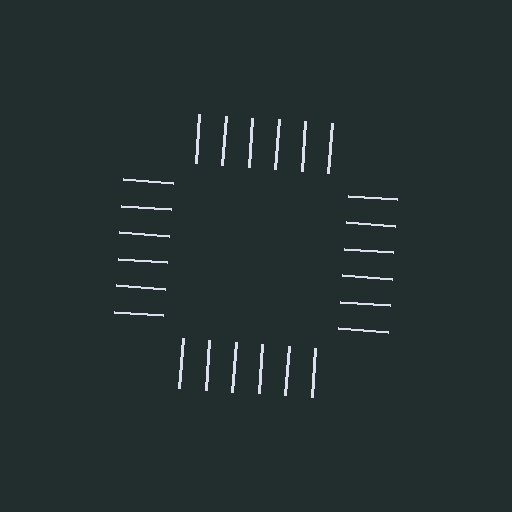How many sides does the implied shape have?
4 sides — the line-ends trace a square.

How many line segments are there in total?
24 — 6 along each of the 4 edges.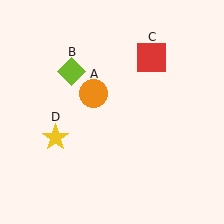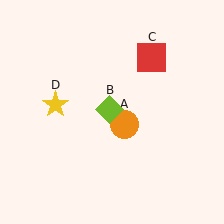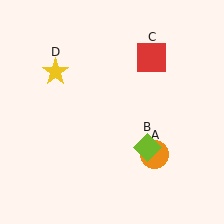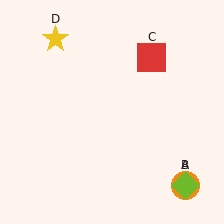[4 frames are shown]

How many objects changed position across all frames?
3 objects changed position: orange circle (object A), lime diamond (object B), yellow star (object D).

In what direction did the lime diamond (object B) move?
The lime diamond (object B) moved down and to the right.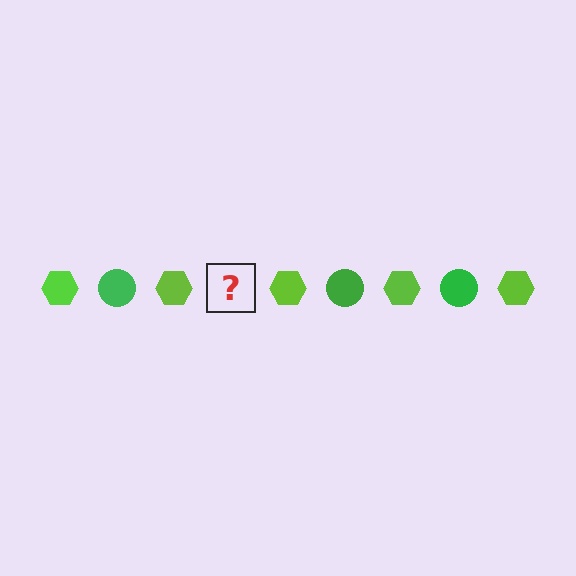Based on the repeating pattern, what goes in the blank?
The blank should be a green circle.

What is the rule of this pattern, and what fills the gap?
The rule is that the pattern alternates between lime hexagon and green circle. The gap should be filled with a green circle.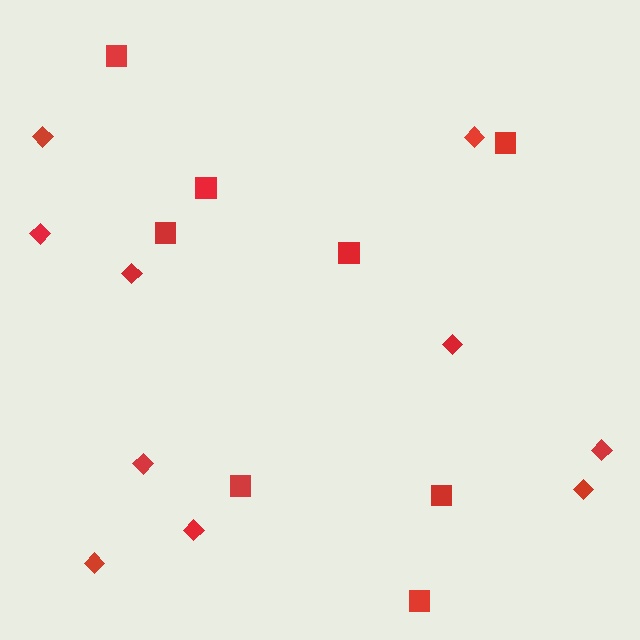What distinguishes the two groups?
There are 2 groups: one group of squares (8) and one group of diamonds (10).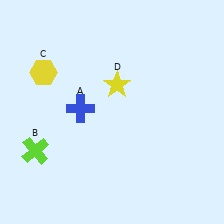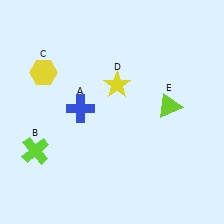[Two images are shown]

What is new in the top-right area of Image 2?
A lime triangle (E) was added in the top-right area of Image 2.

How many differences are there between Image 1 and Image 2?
There is 1 difference between the two images.